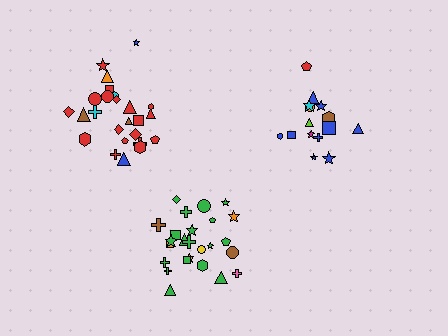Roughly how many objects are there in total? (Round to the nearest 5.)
Roughly 65 objects in total.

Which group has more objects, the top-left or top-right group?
The top-left group.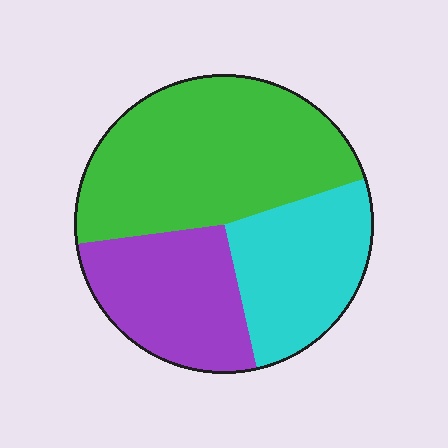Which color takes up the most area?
Green, at roughly 45%.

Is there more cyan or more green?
Green.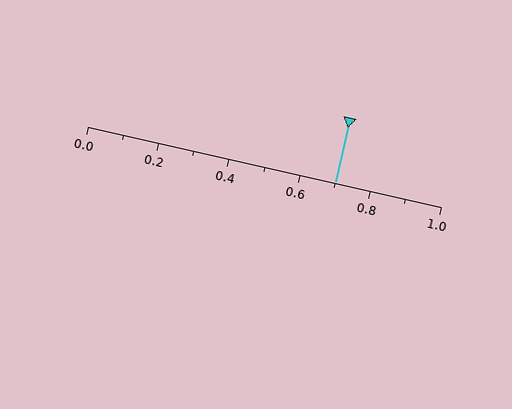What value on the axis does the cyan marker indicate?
The marker indicates approximately 0.7.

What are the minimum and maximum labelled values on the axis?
The axis runs from 0.0 to 1.0.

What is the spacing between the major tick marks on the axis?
The major ticks are spaced 0.2 apart.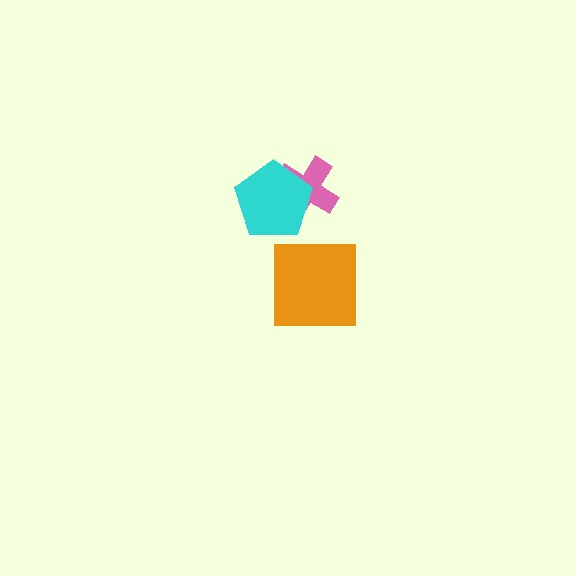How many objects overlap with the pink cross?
1 object overlaps with the pink cross.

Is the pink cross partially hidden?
Yes, it is partially covered by another shape.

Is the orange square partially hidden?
No, no other shape covers it.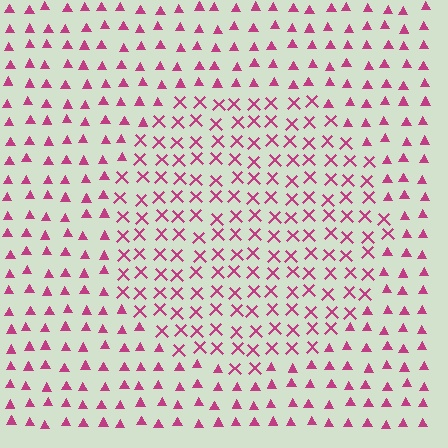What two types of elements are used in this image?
The image uses X marks inside the circle region and triangles outside it.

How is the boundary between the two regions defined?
The boundary is defined by a change in element shape: X marks inside vs. triangles outside. All elements share the same color and spacing.